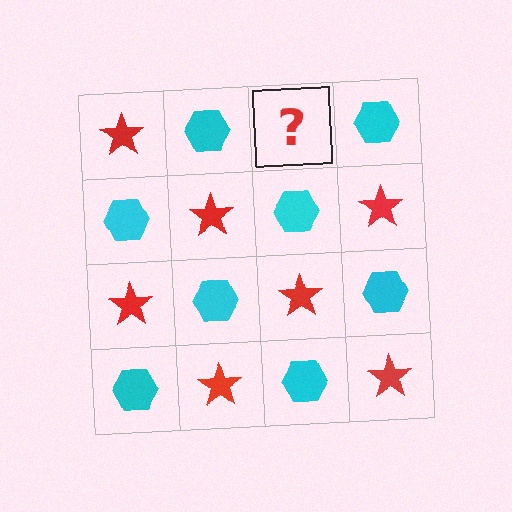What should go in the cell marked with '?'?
The missing cell should contain a red star.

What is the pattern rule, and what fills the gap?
The rule is that it alternates red star and cyan hexagon in a checkerboard pattern. The gap should be filled with a red star.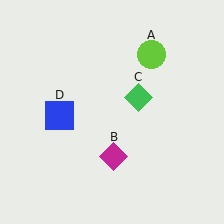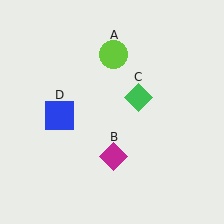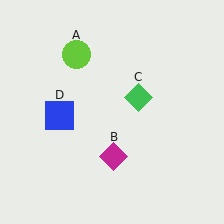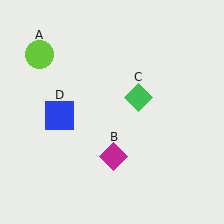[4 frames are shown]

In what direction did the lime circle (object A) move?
The lime circle (object A) moved left.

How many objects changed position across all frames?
1 object changed position: lime circle (object A).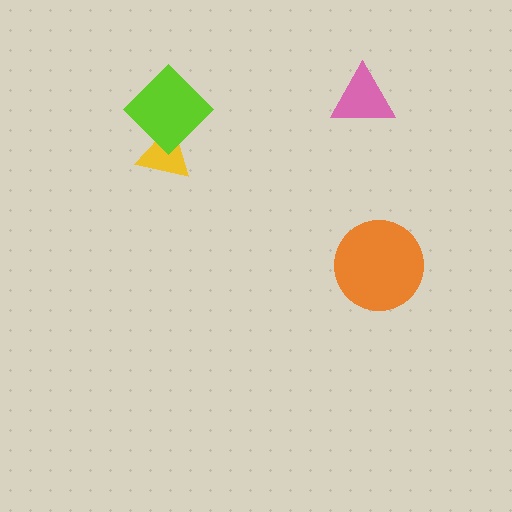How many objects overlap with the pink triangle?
0 objects overlap with the pink triangle.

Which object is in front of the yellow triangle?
The lime diamond is in front of the yellow triangle.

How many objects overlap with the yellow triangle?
1 object overlaps with the yellow triangle.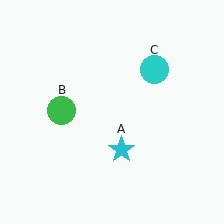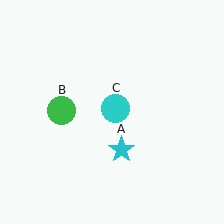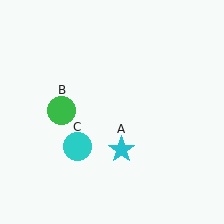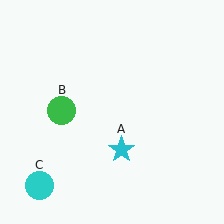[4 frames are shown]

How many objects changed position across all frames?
1 object changed position: cyan circle (object C).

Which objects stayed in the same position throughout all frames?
Cyan star (object A) and green circle (object B) remained stationary.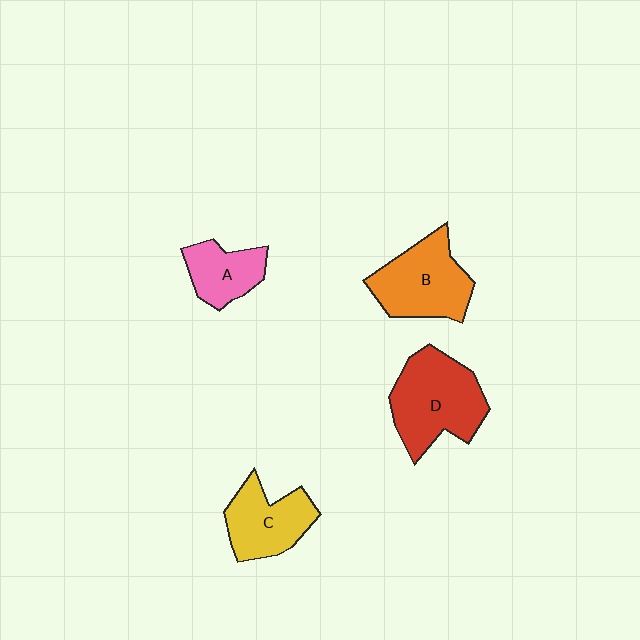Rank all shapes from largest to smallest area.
From largest to smallest: D (red), B (orange), C (yellow), A (pink).